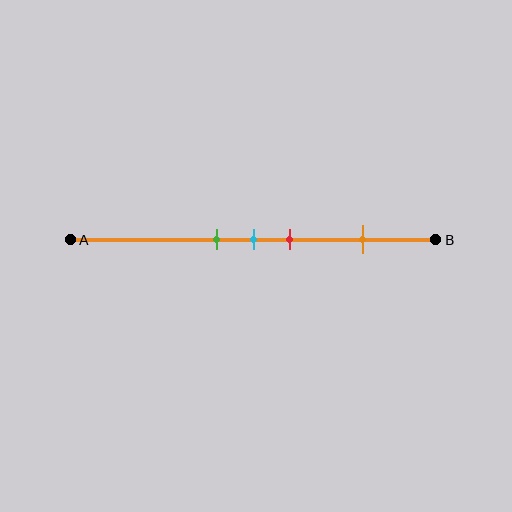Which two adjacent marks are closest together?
The green and cyan marks are the closest adjacent pair.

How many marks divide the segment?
There are 4 marks dividing the segment.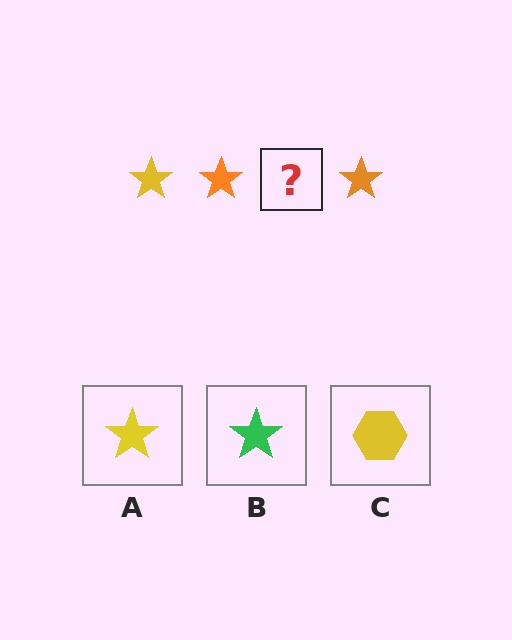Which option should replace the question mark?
Option A.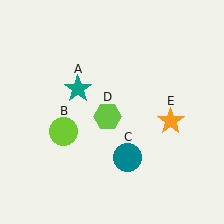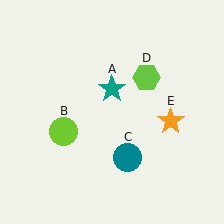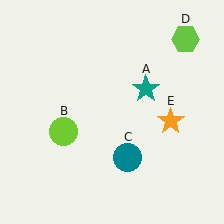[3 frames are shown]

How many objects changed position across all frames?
2 objects changed position: teal star (object A), lime hexagon (object D).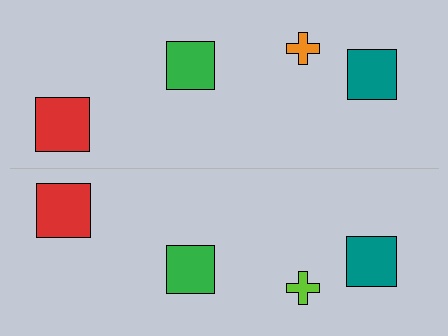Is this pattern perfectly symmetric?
No, the pattern is not perfectly symmetric. The lime cross on the bottom side breaks the symmetry — its mirror counterpart is orange.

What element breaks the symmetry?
The lime cross on the bottom side breaks the symmetry — its mirror counterpart is orange.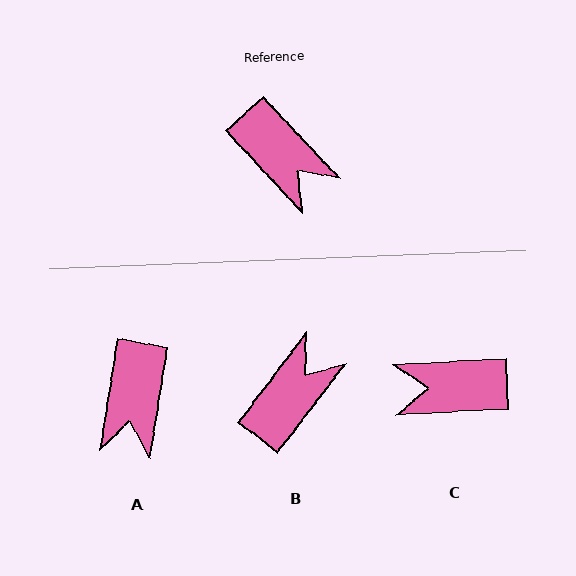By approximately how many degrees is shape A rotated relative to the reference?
Approximately 52 degrees clockwise.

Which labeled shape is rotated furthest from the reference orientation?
C, about 130 degrees away.